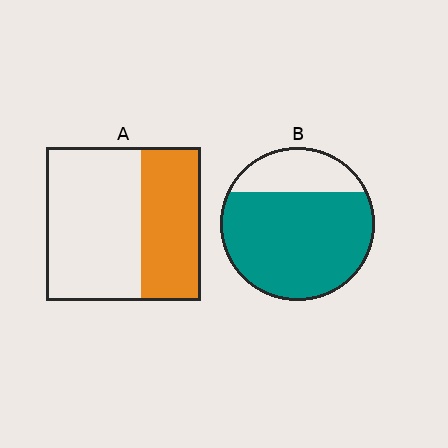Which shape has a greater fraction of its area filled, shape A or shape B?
Shape B.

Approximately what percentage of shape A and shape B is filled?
A is approximately 40% and B is approximately 75%.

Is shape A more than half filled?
No.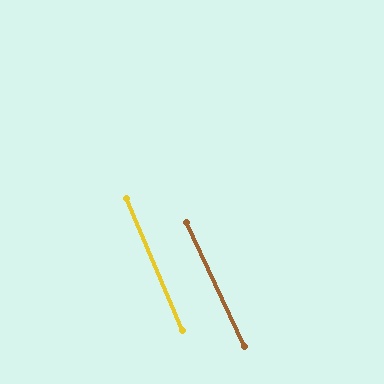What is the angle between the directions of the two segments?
Approximately 2 degrees.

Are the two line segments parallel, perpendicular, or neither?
Parallel — their directions differ by only 1.8°.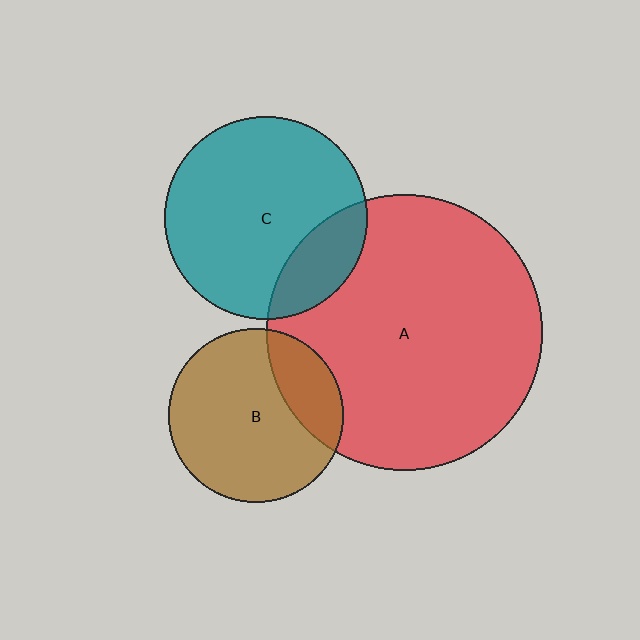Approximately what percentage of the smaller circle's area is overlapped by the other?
Approximately 20%.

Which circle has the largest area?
Circle A (red).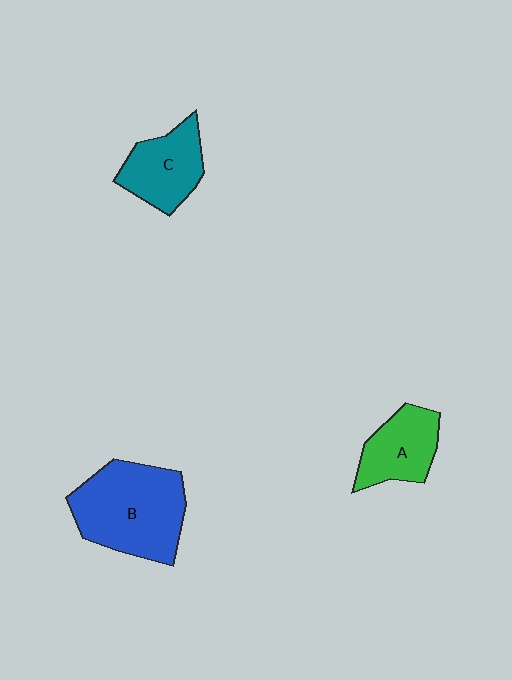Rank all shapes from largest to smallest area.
From largest to smallest: B (blue), C (teal), A (green).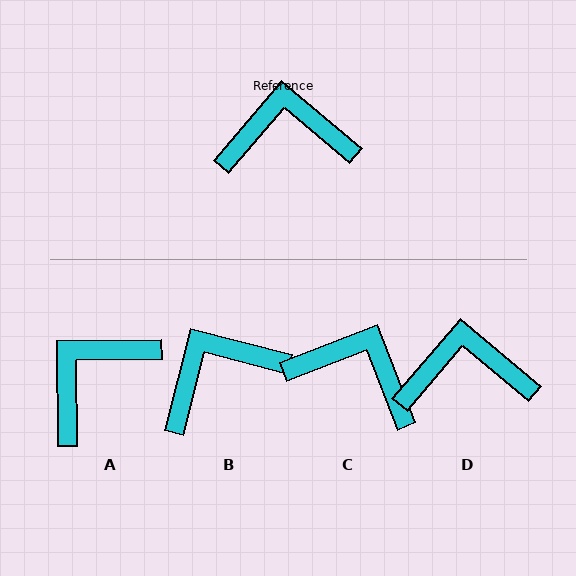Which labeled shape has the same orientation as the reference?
D.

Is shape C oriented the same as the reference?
No, it is off by about 29 degrees.